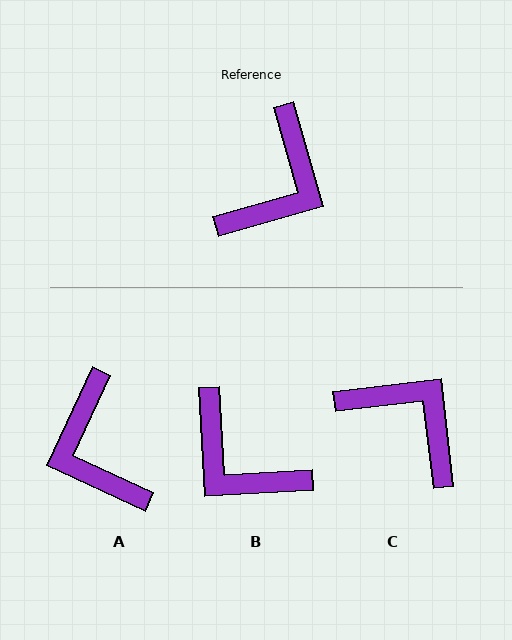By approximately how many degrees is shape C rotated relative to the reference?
Approximately 81 degrees counter-clockwise.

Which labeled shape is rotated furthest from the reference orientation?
A, about 131 degrees away.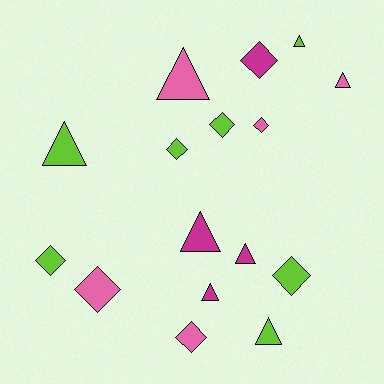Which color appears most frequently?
Lime, with 7 objects.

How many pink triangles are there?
There are 2 pink triangles.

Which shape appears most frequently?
Triangle, with 8 objects.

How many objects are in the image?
There are 16 objects.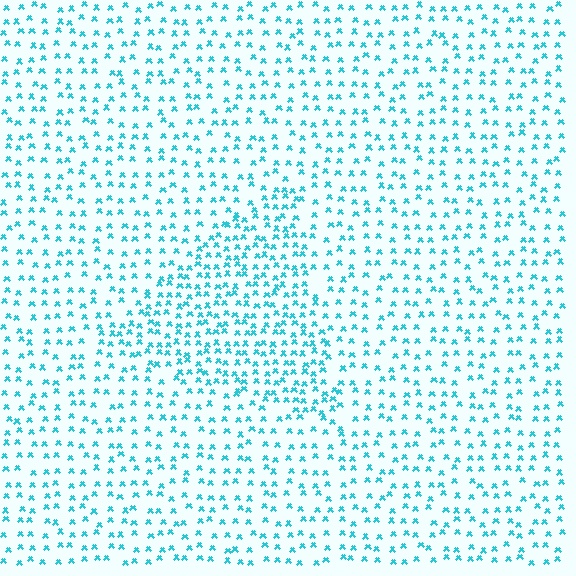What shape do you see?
I see a triangle.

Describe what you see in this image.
The image contains small cyan elements arranged at two different densities. A triangle-shaped region is visible where the elements are more densely packed than the surrounding area.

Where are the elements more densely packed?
The elements are more densely packed inside the triangle boundary.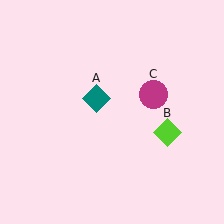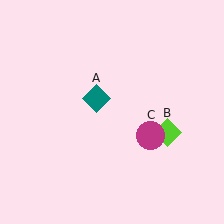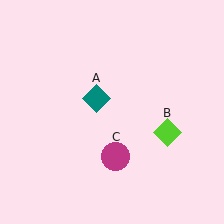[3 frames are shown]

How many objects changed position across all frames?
1 object changed position: magenta circle (object C).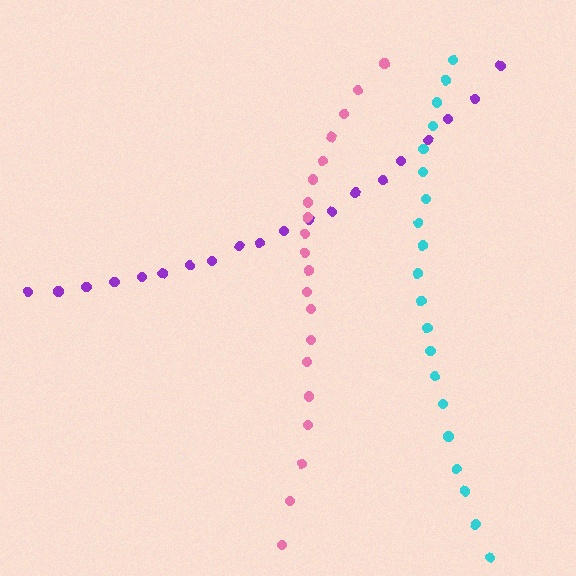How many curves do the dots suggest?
There are 3 distinct paths.